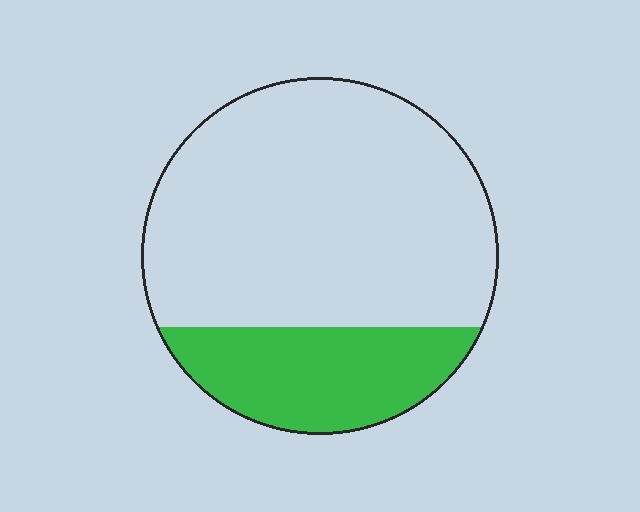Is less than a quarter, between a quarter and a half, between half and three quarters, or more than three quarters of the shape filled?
Between a quarter and a half.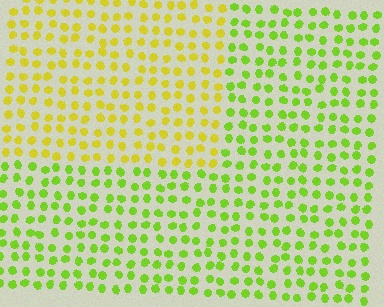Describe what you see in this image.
The image is filled with small lime elements in a uniform arrangement. A rectangle-shaped region is visible where the elements are tinted to a slightly different hue, forming a subtle color boundary.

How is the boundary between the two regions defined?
The boundary is defined purely by a slight shift in hue (about 35 degrees). Spacing, size, and orientation are identical on both sides.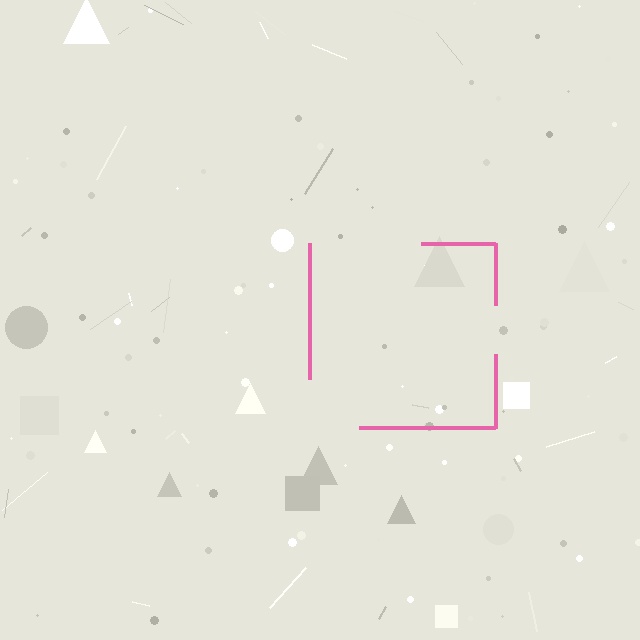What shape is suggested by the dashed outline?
The dashed outline suggests a square.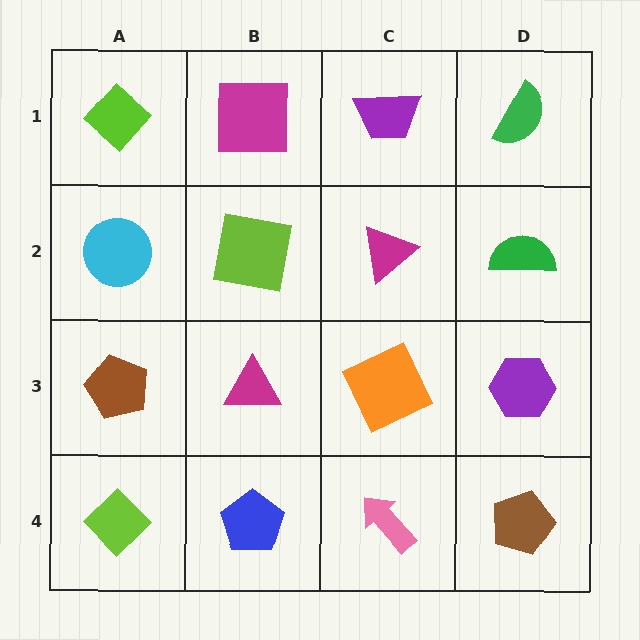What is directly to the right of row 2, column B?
A magenta triangle.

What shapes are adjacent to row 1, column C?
A magenta triangle (row 2, column C), a magenta square (row 1, column B), a green semicircle (row 1, column D).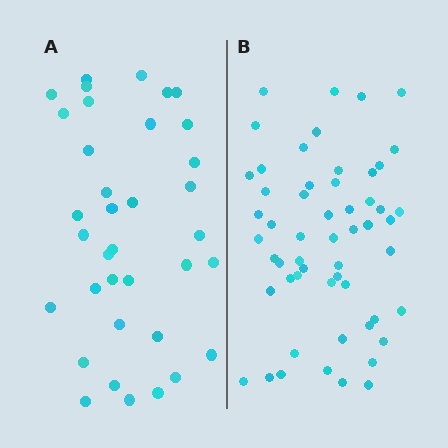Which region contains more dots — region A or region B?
Region B (the right region) has more dots.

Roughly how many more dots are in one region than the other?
Region B has approximately 20 more dots than region A.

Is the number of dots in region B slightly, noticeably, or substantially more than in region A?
Region B has substantially more. The ratio is roughly 1.5 to 1.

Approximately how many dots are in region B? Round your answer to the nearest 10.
About 60 dots. (The exact count is 55, which rounds to 60.)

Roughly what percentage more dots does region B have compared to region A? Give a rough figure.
About 55% more.